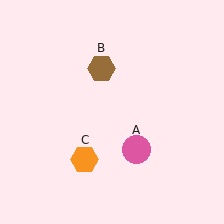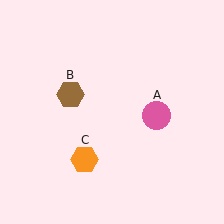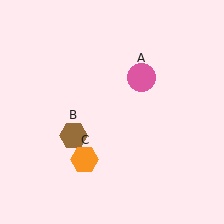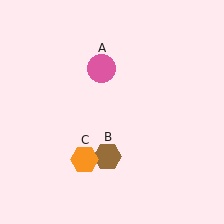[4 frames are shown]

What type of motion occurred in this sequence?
The pink circle (object A), brown hexagon (object B) rotated counterclockwise around the center of the scene.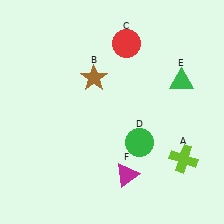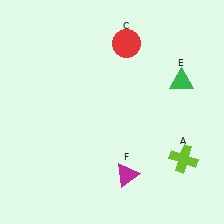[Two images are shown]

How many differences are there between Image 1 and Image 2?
There are 2 differences between the two images.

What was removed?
The green circle (D), the brown star (B) were removed in Image 2.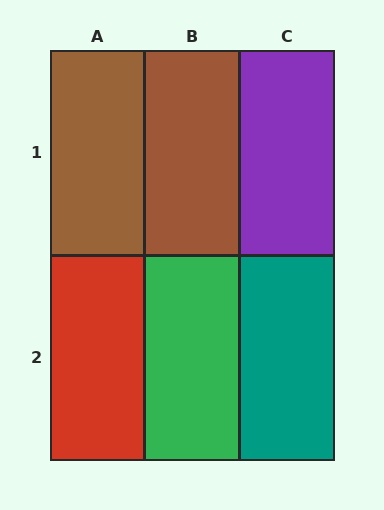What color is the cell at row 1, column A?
Brown.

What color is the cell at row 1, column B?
Brown.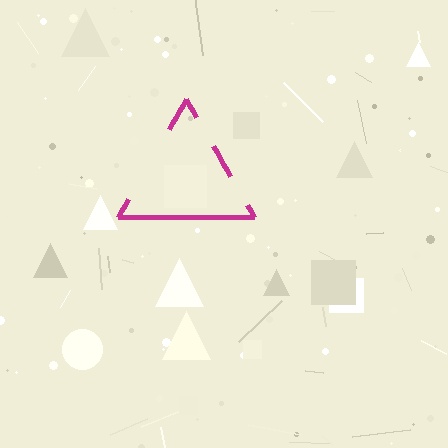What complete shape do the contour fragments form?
The contour fragments form a triangle.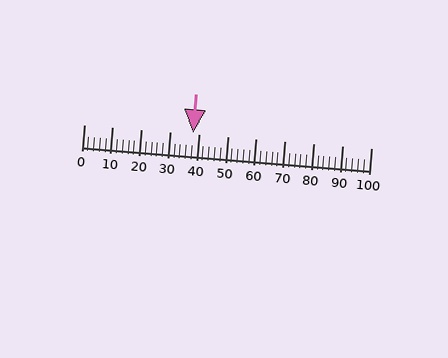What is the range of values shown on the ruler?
The ruler shows values from 0 to 100.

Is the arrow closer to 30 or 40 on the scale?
The arrow is closer to 40.